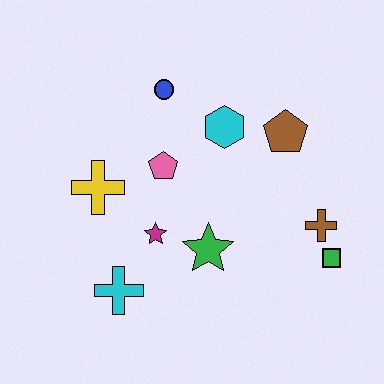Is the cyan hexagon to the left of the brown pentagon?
Yes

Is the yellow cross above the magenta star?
Yes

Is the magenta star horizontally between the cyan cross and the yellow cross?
No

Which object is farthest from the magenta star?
The green square is farthest from the magenta star.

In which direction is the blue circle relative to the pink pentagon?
The blue circle is above the pink pentagon.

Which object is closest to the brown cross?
The green square is closest to the brown cross.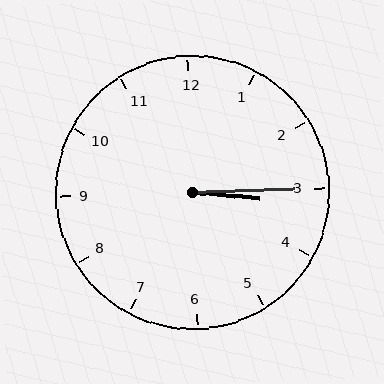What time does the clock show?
3:15.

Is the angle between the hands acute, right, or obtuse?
It is acute.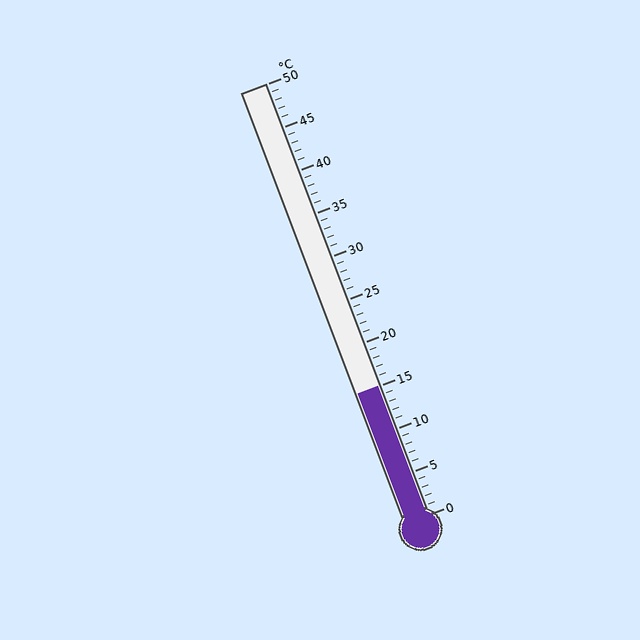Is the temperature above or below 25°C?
The temperature is below 25°C.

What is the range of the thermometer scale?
The thermometer scale ranges from 0°C to 50°C.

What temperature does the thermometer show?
The thermometer shows approximately 15°C.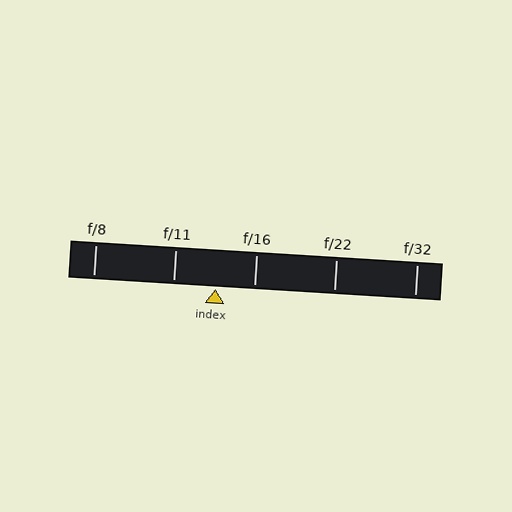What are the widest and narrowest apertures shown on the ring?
The widest aperture shown is f/8 and the narrowest is f/32.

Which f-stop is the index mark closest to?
The index mark is closest to f/16.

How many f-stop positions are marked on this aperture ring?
There are 5 f-stop positions marked.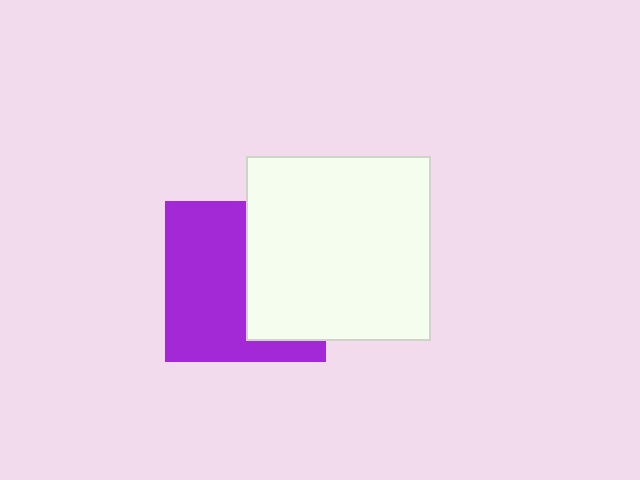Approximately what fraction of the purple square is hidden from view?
Roughly 44% of the purple square is hidden behind the white square.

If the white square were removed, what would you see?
You would see the complete purple square.